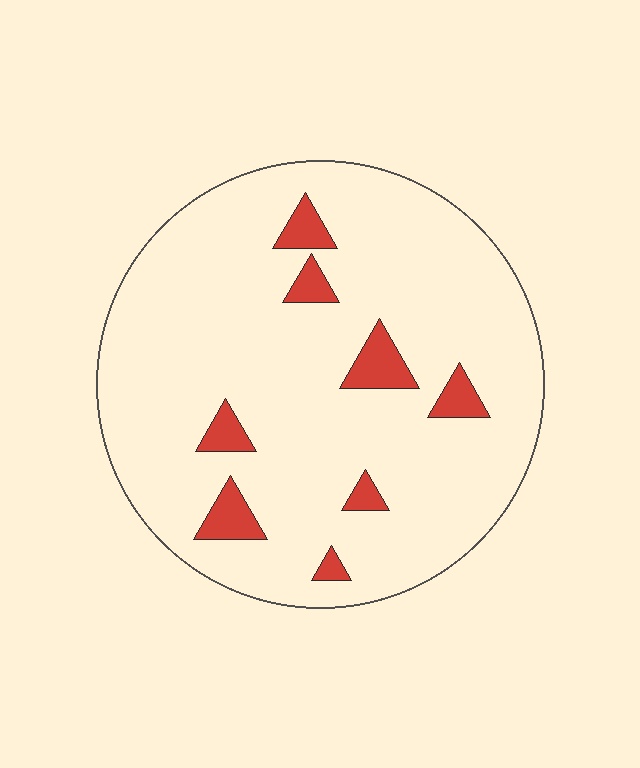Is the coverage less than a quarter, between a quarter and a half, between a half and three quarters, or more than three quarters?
Less than a quarter.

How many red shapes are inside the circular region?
8.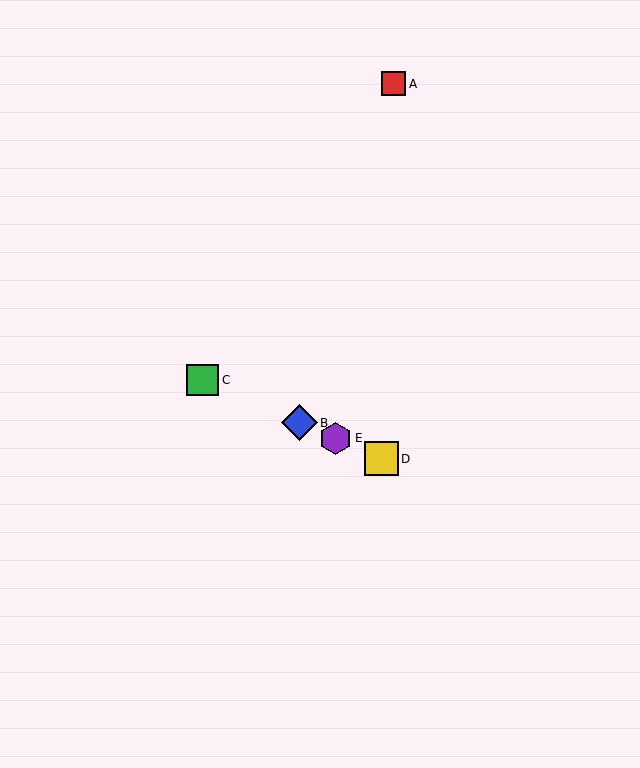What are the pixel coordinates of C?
Object C is at (203, 380).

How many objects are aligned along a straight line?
4 objects (B, C, D, E) are aligned along a straight line.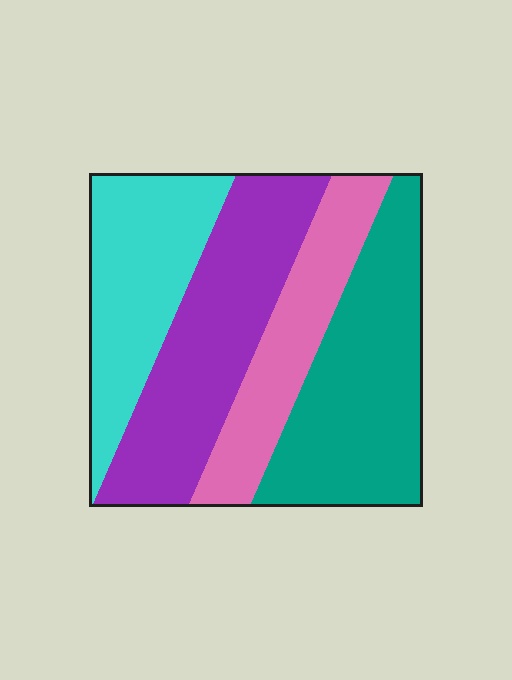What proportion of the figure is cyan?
Cyan takes up about one quarter (1/4) of the figure.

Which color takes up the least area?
Pink, at roughly 20%.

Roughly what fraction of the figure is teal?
Teal covers 30% of the figure.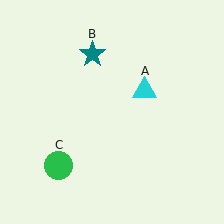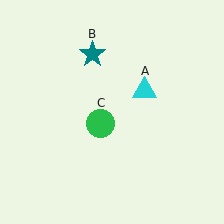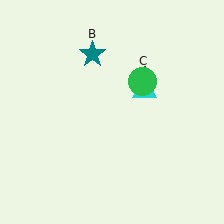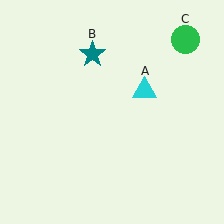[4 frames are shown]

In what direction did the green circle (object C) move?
The green circle (object C) moved up and to the right.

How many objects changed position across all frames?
1 object changed position: green circle (object C).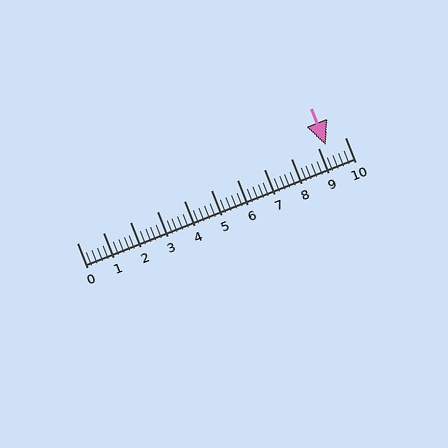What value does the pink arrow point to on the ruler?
The pink arrow points to approximately 9.3.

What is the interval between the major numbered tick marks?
The major tick marks are spaced 1 units apart.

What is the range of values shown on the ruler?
The ruler shows values from 0 to 10.